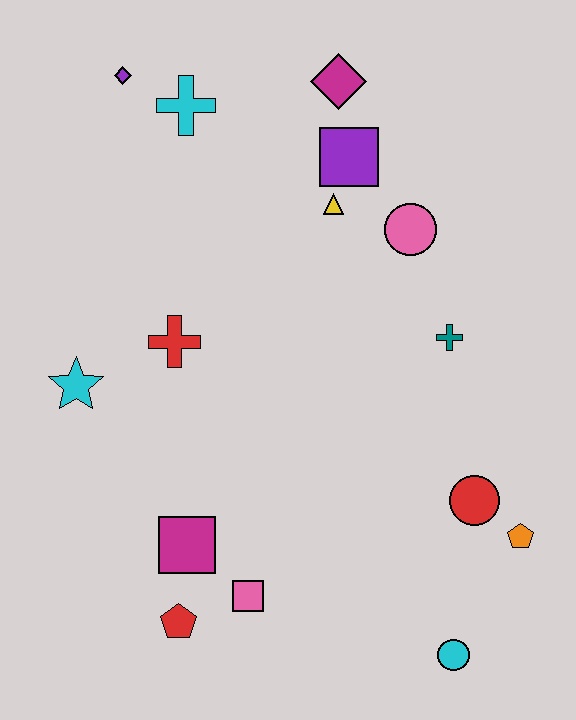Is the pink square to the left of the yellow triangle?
Yes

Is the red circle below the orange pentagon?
No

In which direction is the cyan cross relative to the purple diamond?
The cyan cross is to the right of the purple diamond.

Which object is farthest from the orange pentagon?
The purple diamond is farthest from the orange pentagon.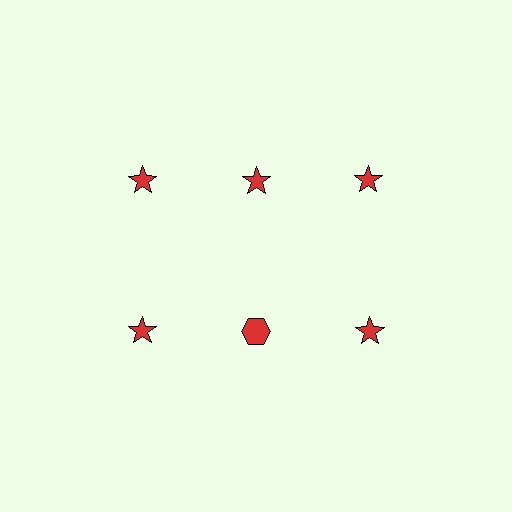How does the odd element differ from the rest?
It has a different shape: hexagon instead of star.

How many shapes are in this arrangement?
There are 6 shapes arranged in a grid pattern.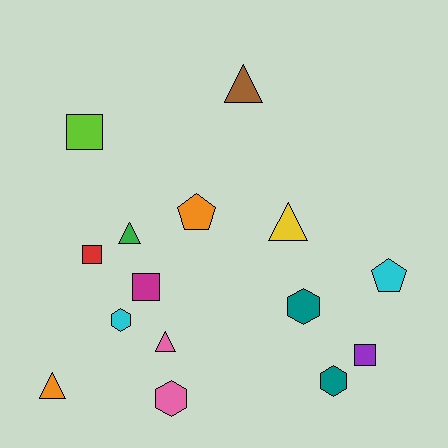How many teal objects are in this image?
There are 2 teal objects.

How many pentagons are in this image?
There are 2 pentagons.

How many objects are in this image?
There are 15 objects.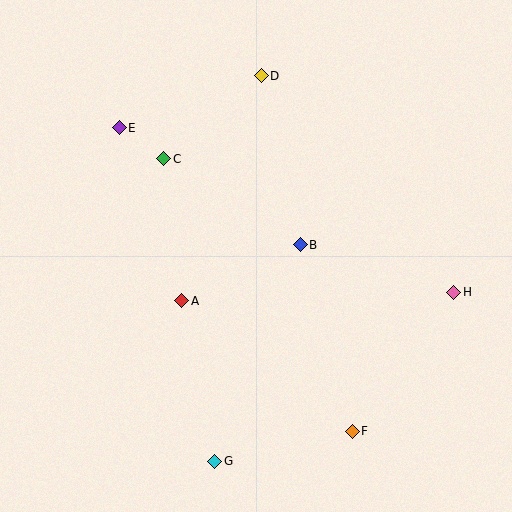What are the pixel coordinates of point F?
Point F is at (352, 431).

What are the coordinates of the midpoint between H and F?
The midpoint between H and F is at (403, 362).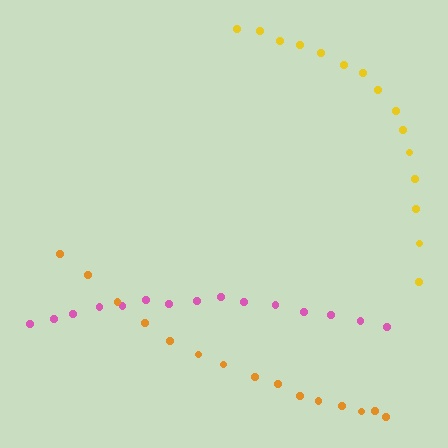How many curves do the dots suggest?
There are 3 distinct paths.